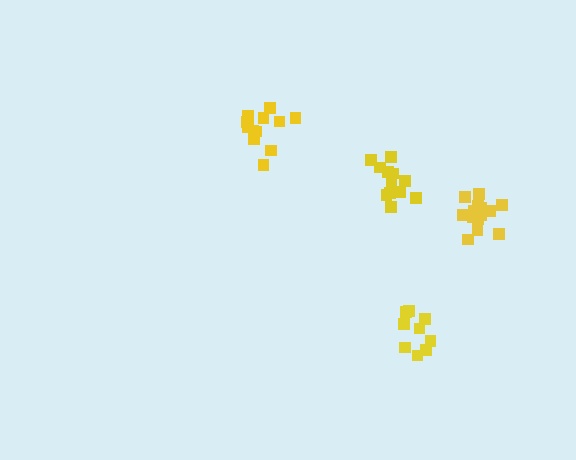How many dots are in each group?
Group 1: 12 dots, Group 2: 15 dots, Group 3: 12 dots, Group 4: 9 dots (48 total).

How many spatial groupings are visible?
There are 4 spatial groupings.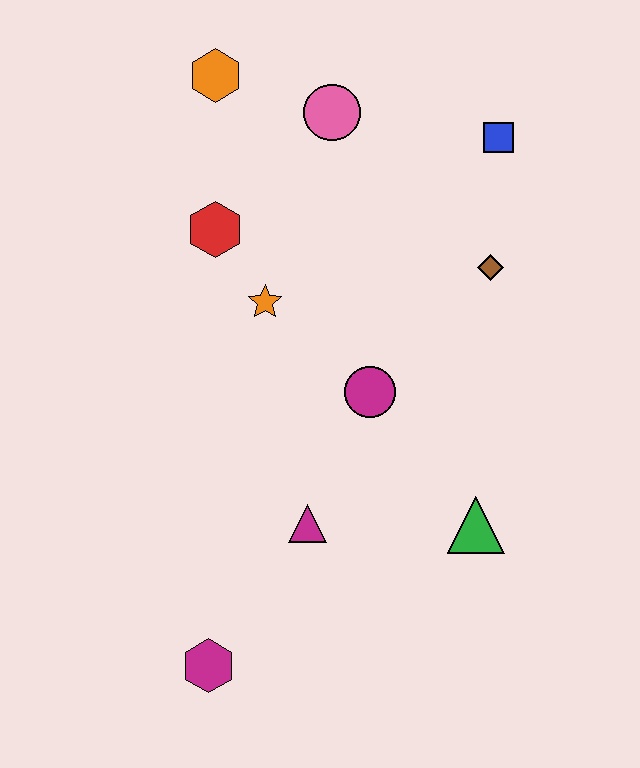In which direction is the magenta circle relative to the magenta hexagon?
The magenta circle is above the magenta hexagon.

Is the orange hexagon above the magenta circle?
Yes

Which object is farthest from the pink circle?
The magenta hexagon is farthest from the pink circle.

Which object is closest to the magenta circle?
The orange star is closest to the magenta circle.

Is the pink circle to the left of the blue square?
Yes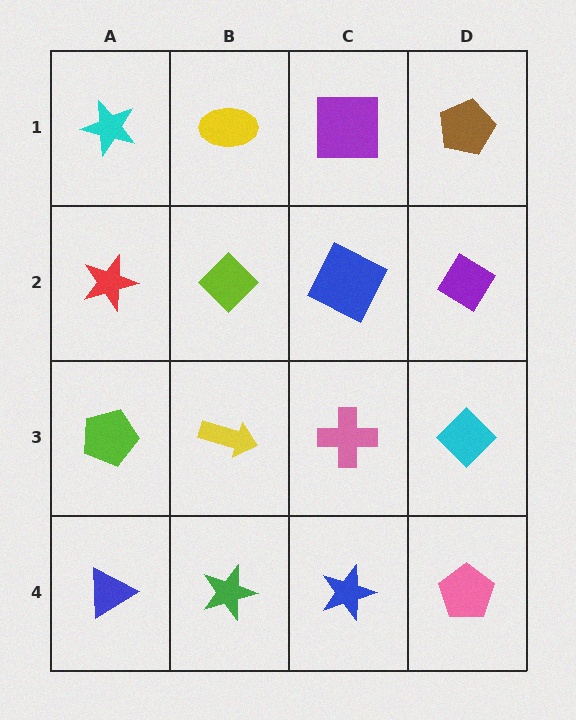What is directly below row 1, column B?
A lime diamond.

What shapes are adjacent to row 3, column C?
A blue square (row 2, column C), a blue star (row 4, column C), a yellow arrow (row 3, column B), a cyan diamond (row 3, column D).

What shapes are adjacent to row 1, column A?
A red star (row 2, column A), a yellow ellipse (row 1, column B).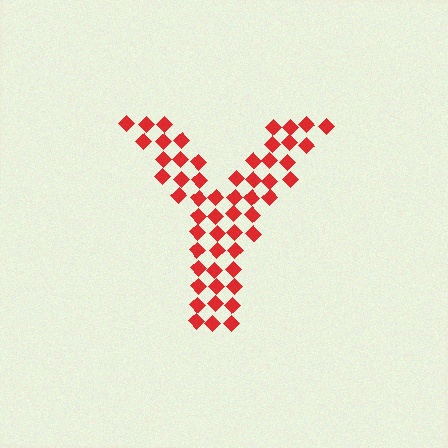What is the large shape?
The large shape is the letter Y.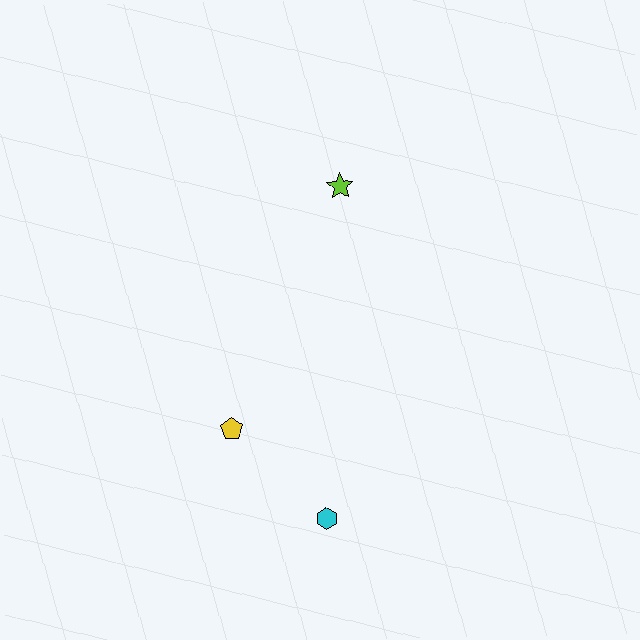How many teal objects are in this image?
There are no teal objects.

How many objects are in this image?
There are 3 objects.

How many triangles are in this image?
There are no triangles.